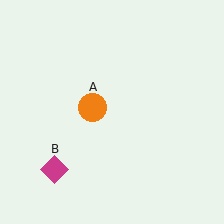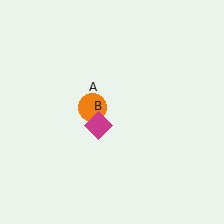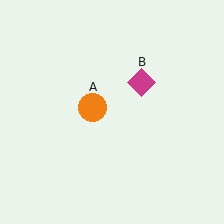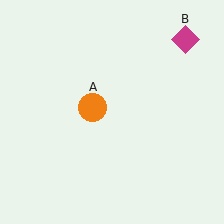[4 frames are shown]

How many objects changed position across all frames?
1 object changed position: magenta diamond (object B).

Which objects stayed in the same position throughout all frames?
Orange circle (object A) remained stationary.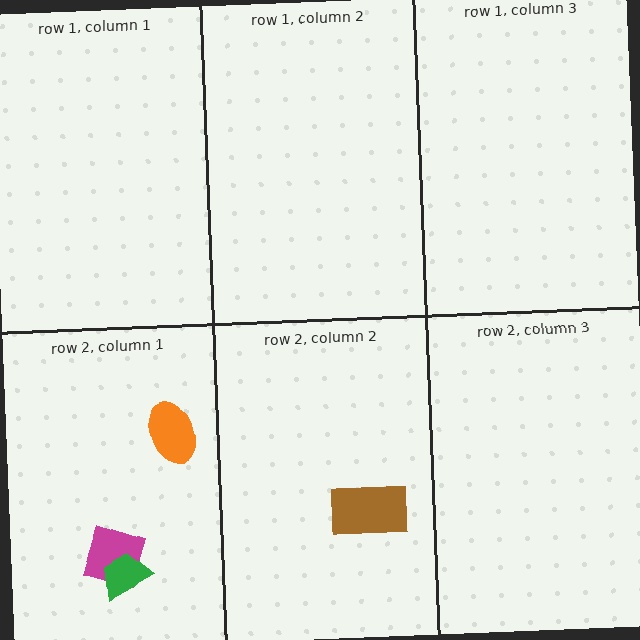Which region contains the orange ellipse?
The row 2, column 1 region.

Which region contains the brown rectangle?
The row 2, column 2 region.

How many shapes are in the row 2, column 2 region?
1.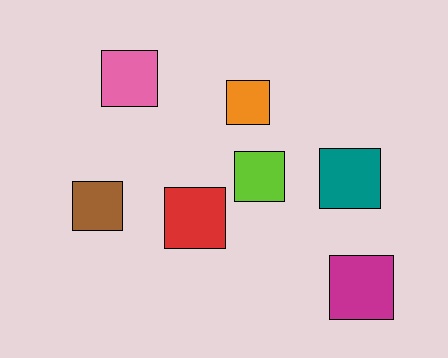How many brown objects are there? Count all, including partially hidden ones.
There is 1 brown object.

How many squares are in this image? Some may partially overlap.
There are 7 squares.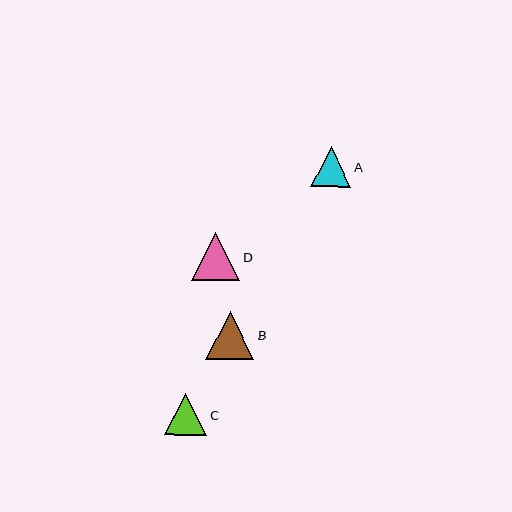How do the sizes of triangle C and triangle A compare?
Triangle C and triangle A are approximately the same size.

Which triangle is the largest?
Triangle B is the largest with a size of approximately 48 pixels.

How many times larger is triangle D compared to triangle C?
Triangle D is approximately 1.1 times the size of triangle C.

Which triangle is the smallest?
Triangle A is the smallest with a size of approximately 40 pixels.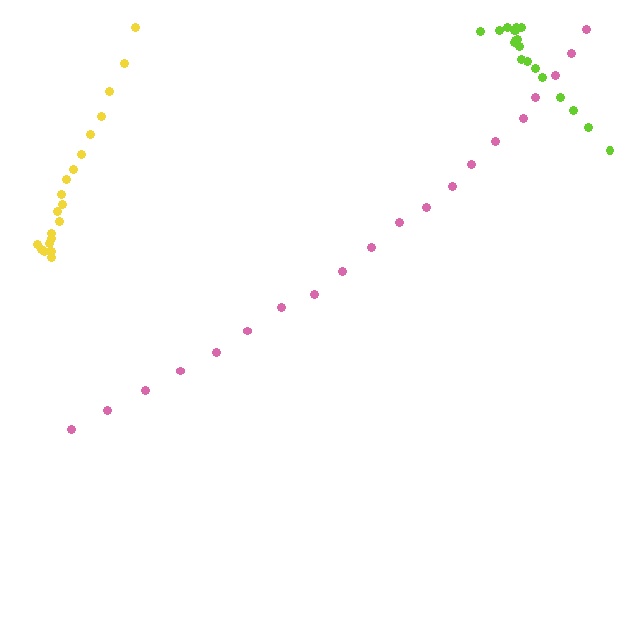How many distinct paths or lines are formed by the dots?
There are 3 distinct paths.